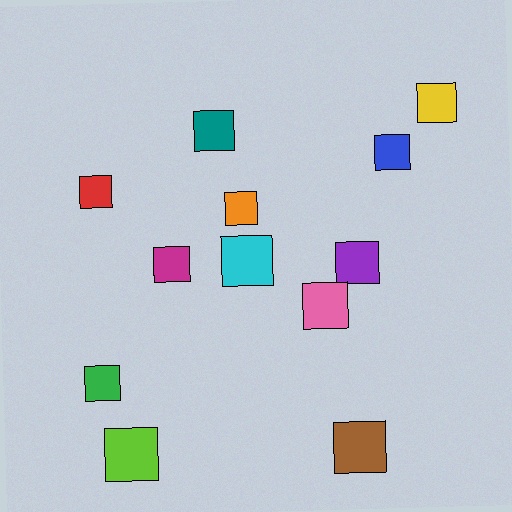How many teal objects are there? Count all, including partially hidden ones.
There is 1 teal object.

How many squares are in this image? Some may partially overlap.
There are 12 squares.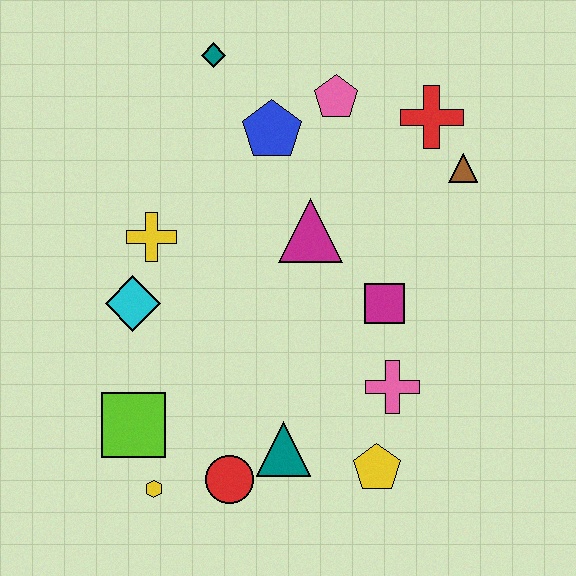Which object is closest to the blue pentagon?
The pink pentagon is closest to the blue pentagon.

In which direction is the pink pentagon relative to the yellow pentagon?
The pink pentagon is above the yellow pentagon.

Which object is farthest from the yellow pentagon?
The teal diamond is farthest from the yellow pentagon.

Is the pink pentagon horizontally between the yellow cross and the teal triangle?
No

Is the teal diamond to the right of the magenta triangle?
No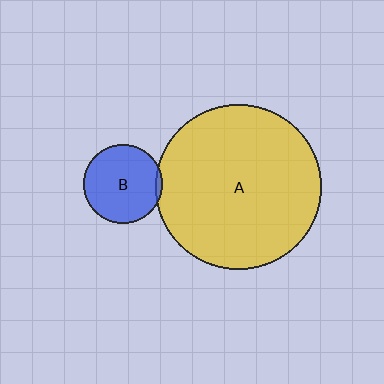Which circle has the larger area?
Circle A (yellow).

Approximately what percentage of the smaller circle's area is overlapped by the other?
Approximately 5%.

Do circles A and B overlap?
Yes.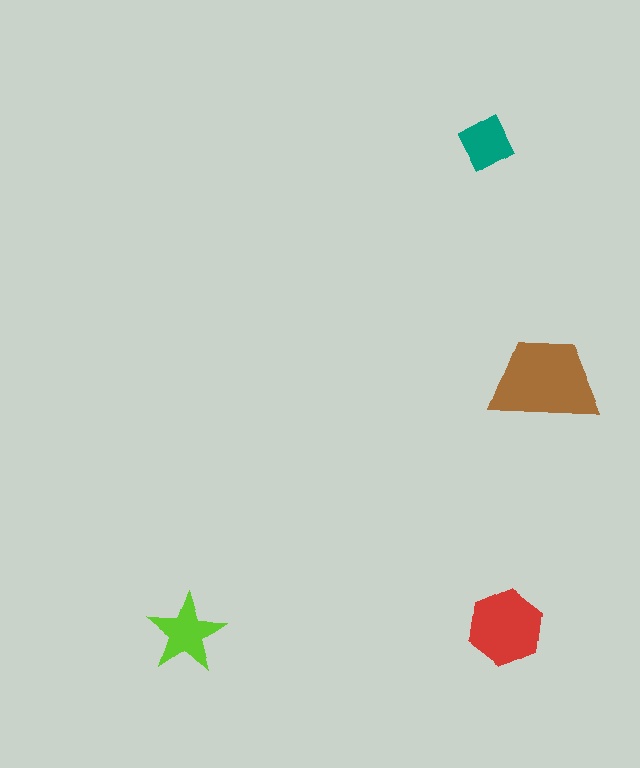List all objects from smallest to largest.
The teal diamond, the lime star, the red hexagon, the brown trapezoid.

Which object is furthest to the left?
The lime star is leftmost.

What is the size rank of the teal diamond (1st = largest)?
4th.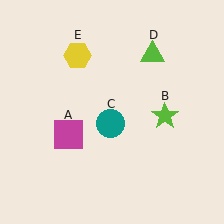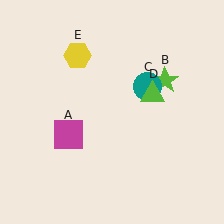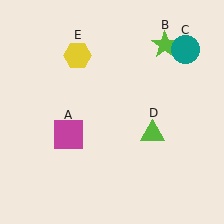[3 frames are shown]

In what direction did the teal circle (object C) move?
The teal circle (object C) moved up and to the right.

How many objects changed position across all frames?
3 objects changed position: lime star (object B), teal circle (object C), lime triangle (object D).